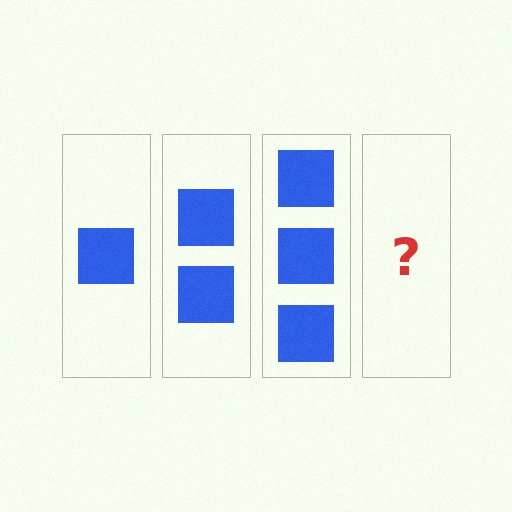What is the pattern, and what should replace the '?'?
The pattern is that each step adds one more square. The '?' should be 4 squares.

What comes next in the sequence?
The next element should be 4 squares.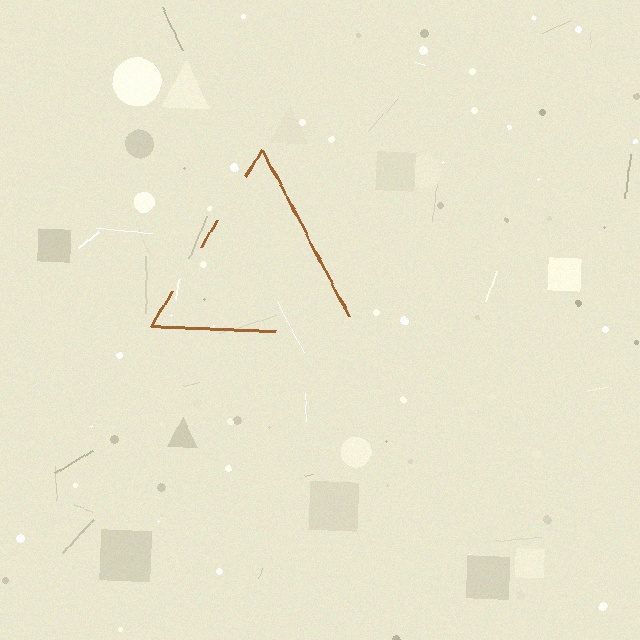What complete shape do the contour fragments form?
The contour fragments form a triangle.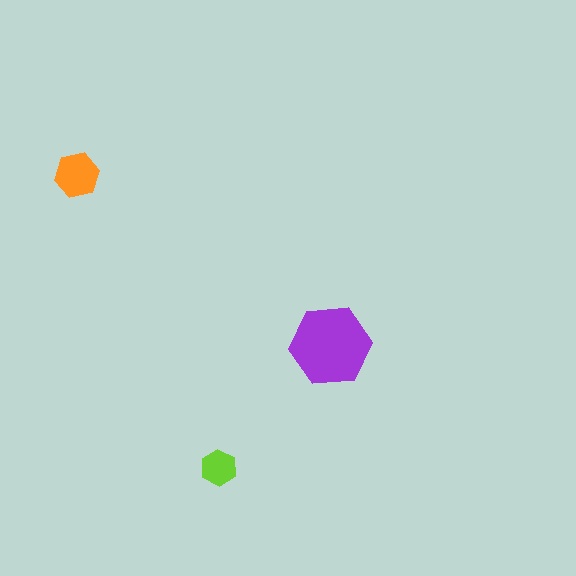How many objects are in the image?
There are 3 objects in the image.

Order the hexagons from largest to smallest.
the purple one, the orange one, the lime one.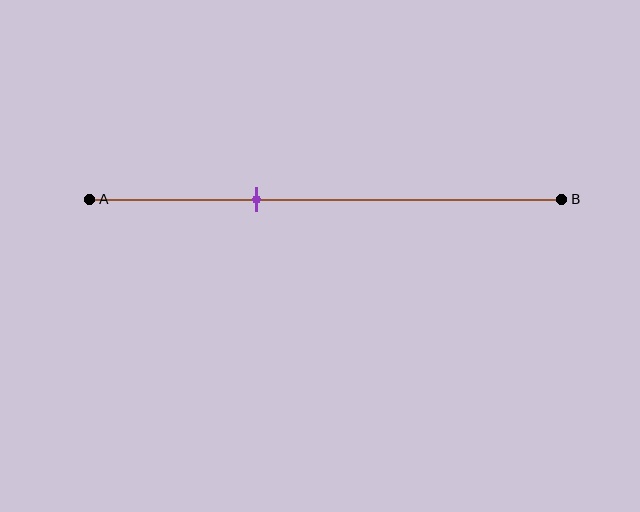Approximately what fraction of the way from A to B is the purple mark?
The purple mark is approximately 35% of the way from A to B.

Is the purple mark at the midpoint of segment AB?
No, the mark is at about 35% from A, not at the 50% midpoint.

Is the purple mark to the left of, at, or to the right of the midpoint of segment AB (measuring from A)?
The purple mark is to the left of the midpoint of segment AB.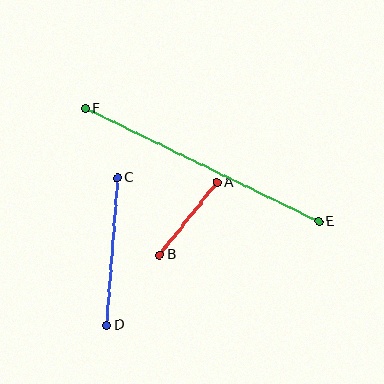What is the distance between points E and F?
The distance is approximately 259 pixels.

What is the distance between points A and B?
The distance is approximately 92 pixels.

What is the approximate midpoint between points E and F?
The midpoint is at approximately (202, 165) pixels.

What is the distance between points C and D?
The distance is approximately 148 pixels.